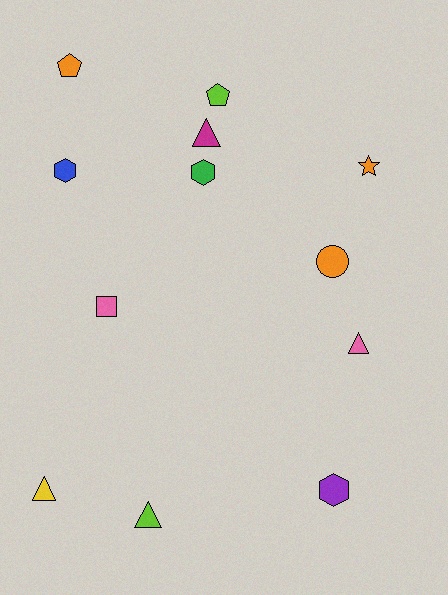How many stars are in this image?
There is 1 star.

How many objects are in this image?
There are 12 objects.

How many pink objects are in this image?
There are 2 pink objects.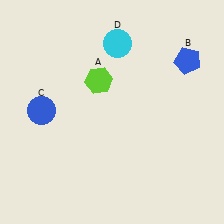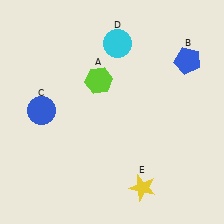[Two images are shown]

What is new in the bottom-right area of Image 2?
A yellow star (E) was added in the bottom-right area of Image 2.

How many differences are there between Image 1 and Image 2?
There is 1 difference between the two images.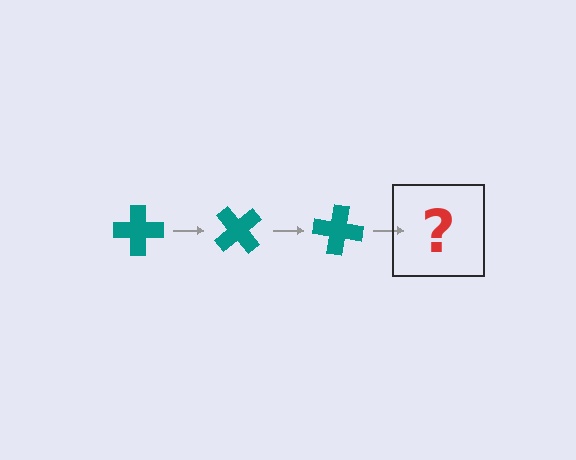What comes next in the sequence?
The next element should be a teal cross rotated 150 degrees.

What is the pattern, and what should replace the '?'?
The pattern is that the cross rotates 50 degrees each step. The '?' should be a teal cross rotated 150 degrees.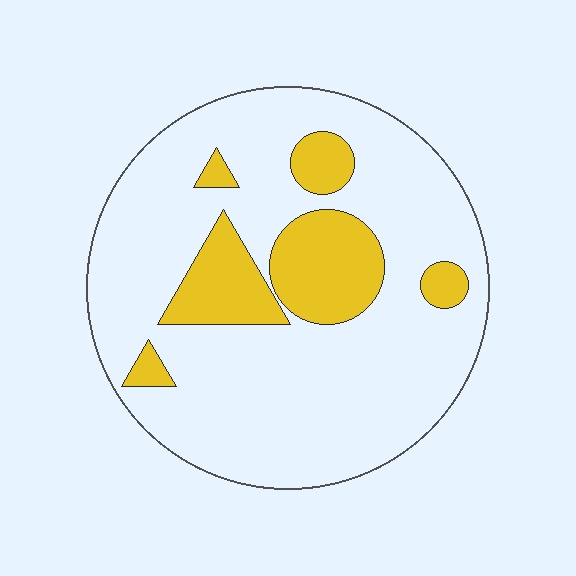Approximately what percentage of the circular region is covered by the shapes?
Approximately 20%.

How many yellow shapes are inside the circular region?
6.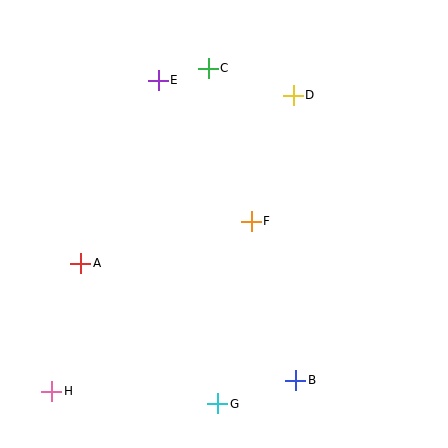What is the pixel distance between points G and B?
The distance between G and B is 81 pixels.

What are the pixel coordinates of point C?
Point C is at (208, 68).